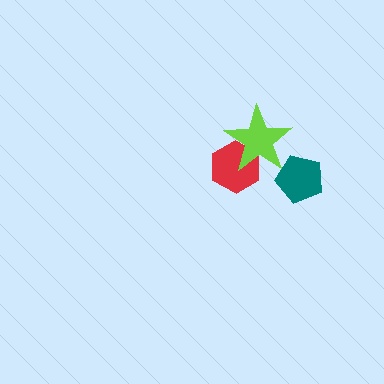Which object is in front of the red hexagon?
The lime star is in front of the red hexagon.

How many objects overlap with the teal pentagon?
0 objects overlap with the teal pentagon.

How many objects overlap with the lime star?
1 object overlaps with the lime star.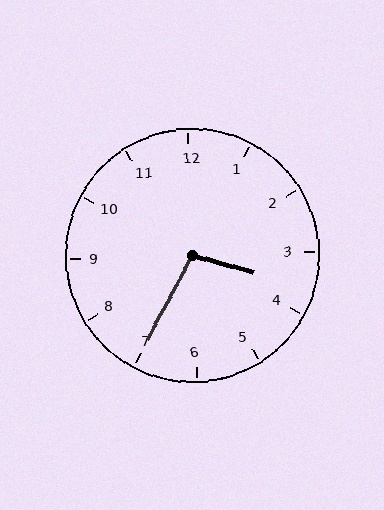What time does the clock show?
3:35.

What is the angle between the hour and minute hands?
Approximately 102 degrees.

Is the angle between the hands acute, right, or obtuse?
It is obtuse.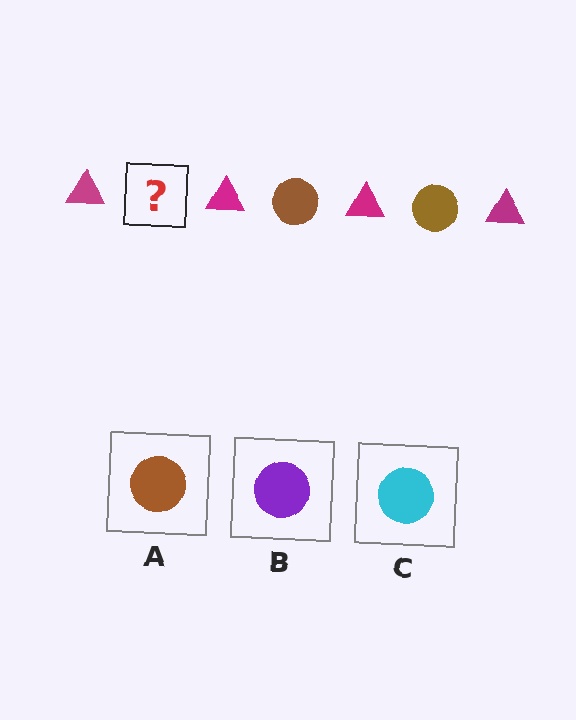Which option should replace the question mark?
Option A.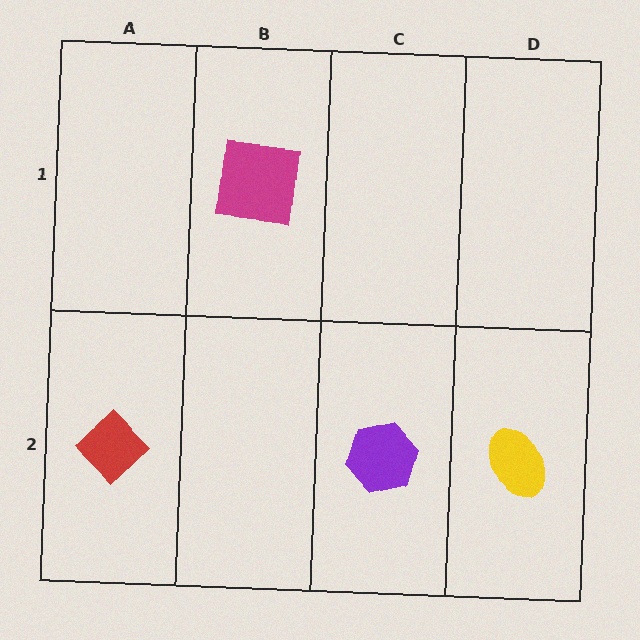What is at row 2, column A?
A red diamond.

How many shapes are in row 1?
1 shape.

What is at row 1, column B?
A magenta square.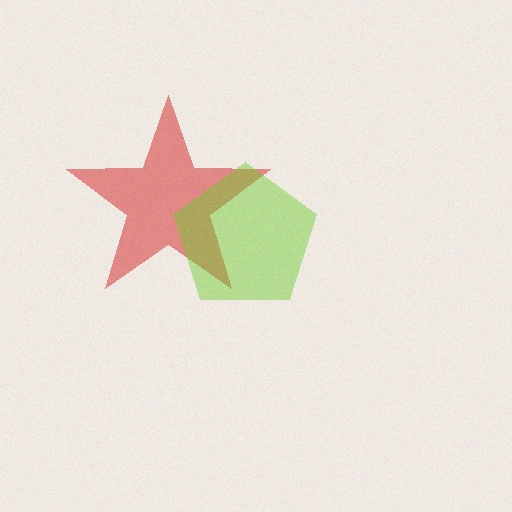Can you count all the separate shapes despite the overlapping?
Yes, there are 2 separate shapes.